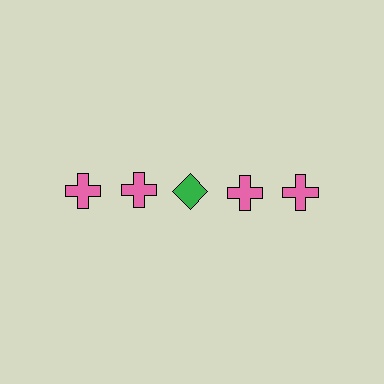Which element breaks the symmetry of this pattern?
The green diamond in the top row, center column breaks the symmetry. All other shapes are pink crosses.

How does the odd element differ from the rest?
It differs in both color (green instead of pink) and shape (diamond instead of cross).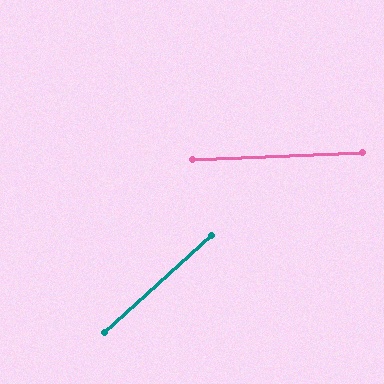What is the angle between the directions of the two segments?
Approximately 39 degrees.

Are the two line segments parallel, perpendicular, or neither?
Neither parallel nor perpendicular — they differ by about 39°.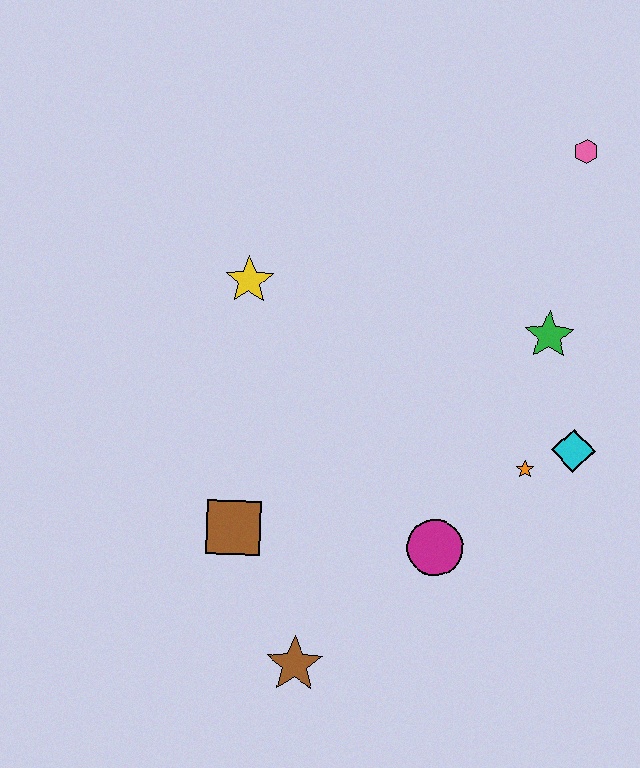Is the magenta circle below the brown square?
Yes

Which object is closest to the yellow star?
The brown square is closest to the yellow star.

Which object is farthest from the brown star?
The pink hexagon is farthest from the brown star.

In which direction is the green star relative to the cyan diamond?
The green star is above the cyan diamond.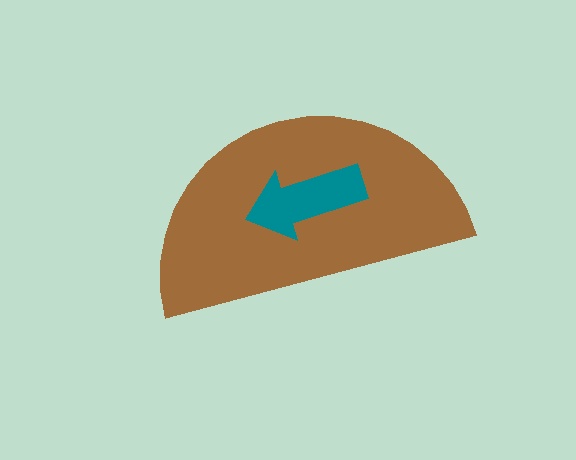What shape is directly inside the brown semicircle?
The teal arrow.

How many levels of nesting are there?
2.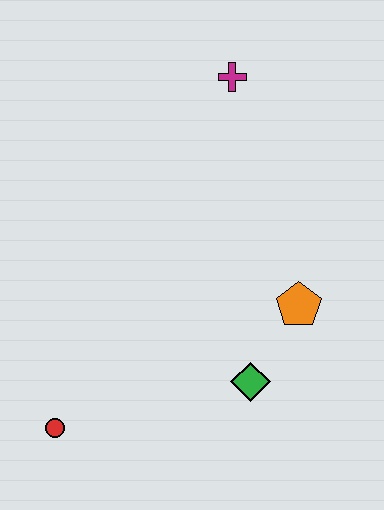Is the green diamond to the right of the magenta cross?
Yes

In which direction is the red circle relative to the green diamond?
The red circle is to the left of the green diamond.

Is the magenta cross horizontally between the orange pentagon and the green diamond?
No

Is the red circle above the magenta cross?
No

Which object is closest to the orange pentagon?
The green diamond is closest to the orange pentagon.